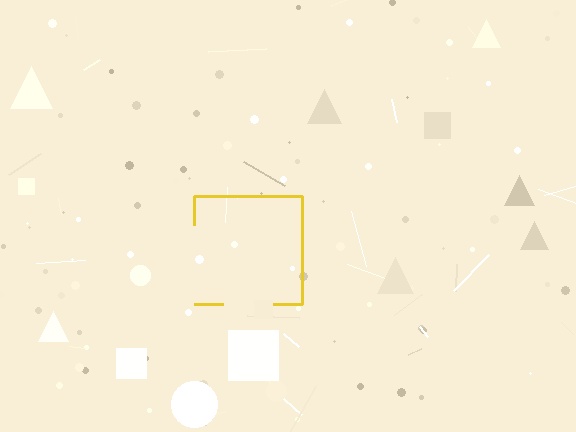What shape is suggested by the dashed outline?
The dashed outline suggests a square.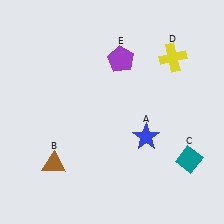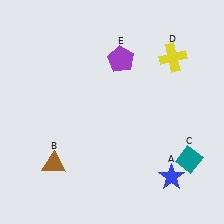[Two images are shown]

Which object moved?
The blue star (A) moved down.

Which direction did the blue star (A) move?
The blue star (A) moved down.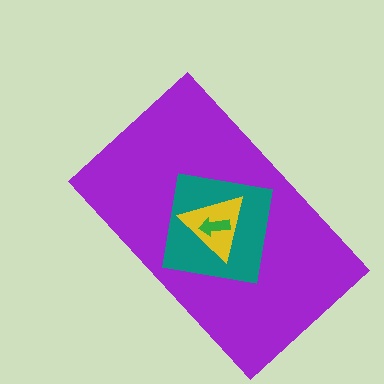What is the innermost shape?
The green arrow.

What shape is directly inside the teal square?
The yellow triangle.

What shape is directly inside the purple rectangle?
The teal square.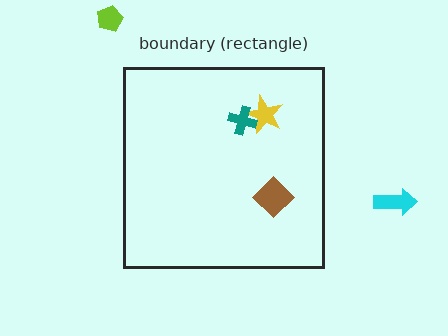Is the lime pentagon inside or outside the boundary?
Outside.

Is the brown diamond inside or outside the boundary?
Inside.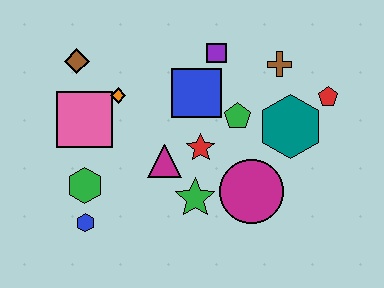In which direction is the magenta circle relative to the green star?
The magenta circle is to the right of the green star.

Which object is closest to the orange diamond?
The pink square is closest to the orange diamond.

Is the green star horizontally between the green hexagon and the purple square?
Yes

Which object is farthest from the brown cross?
The blue hexagon is farthest from the brown cross.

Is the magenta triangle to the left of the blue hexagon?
No